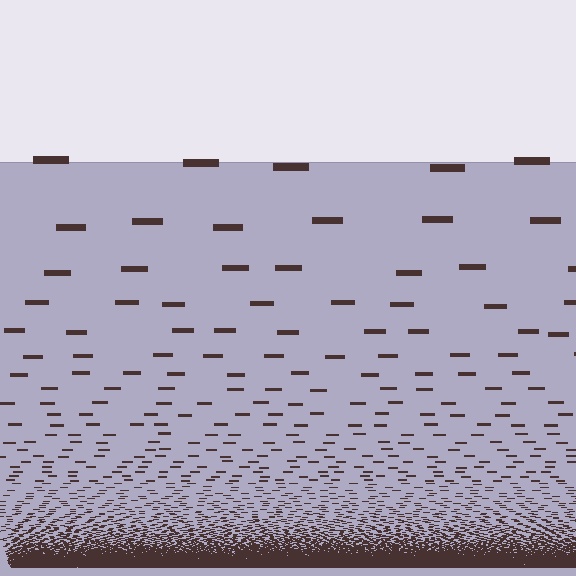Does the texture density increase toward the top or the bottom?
Density increases toward the bottom.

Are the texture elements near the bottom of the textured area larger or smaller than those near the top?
Smaller. The gradient is inverted — elements near the bottom are smaller and denser.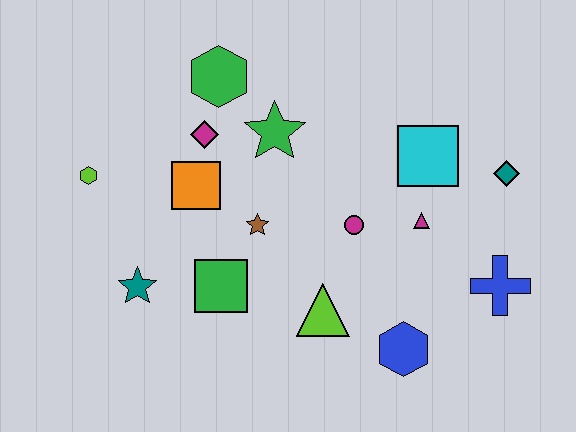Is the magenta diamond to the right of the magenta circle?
No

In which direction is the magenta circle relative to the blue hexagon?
The magenta circle is above the blue hexagon.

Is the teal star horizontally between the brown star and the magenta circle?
No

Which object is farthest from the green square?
The teal diamond is farthest from the green square.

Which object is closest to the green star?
The magenta diamond is closest to the green star.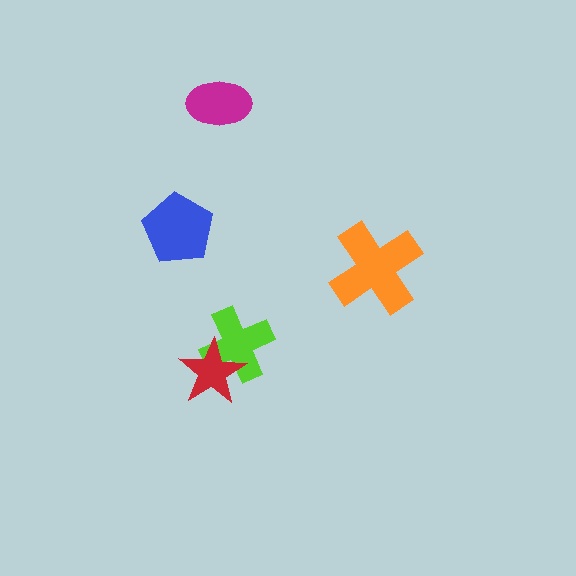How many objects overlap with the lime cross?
1 object overlaps with the lime cross.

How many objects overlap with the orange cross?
0 objects overlap with the orange cross.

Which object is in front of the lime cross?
The red star is in front of the lime cross.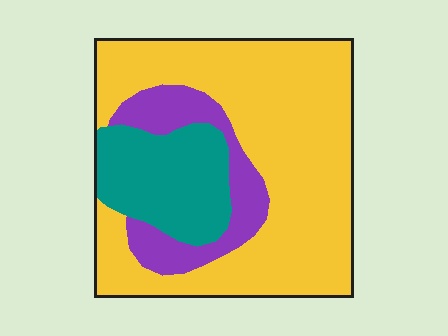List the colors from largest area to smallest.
From largest to smallest: yellow, teal, purple.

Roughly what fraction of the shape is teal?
Teal takes up about one fifth (1/5) of the shape.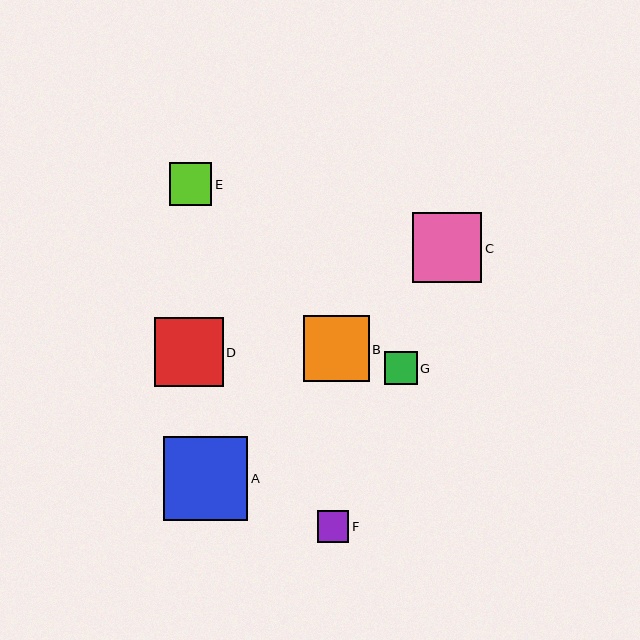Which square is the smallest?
Square F is the smallest with a size of approximately 32 pixels.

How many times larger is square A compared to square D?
Square A is approximately 1.2 times the size of square D.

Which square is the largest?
Square A is the largest with a size of approximately 84 pixels.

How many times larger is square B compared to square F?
Square B is approximately 2.1 times the size of square F.